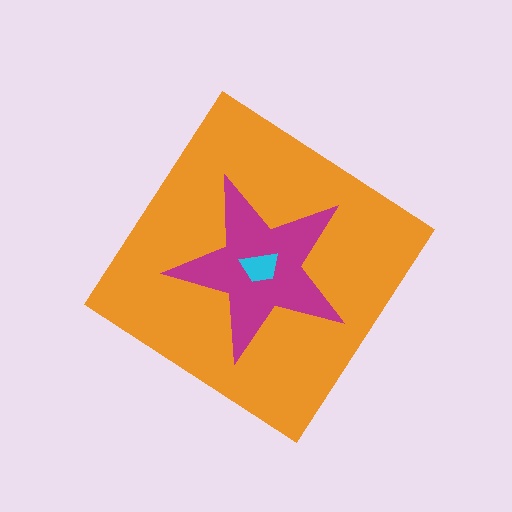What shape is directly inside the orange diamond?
The magenta star.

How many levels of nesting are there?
3.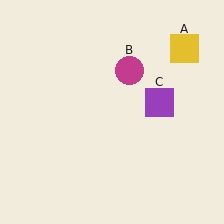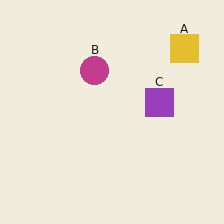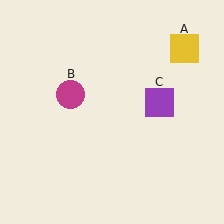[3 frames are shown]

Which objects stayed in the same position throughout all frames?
Yellow square (object A) and purple square (object C) remained stationary.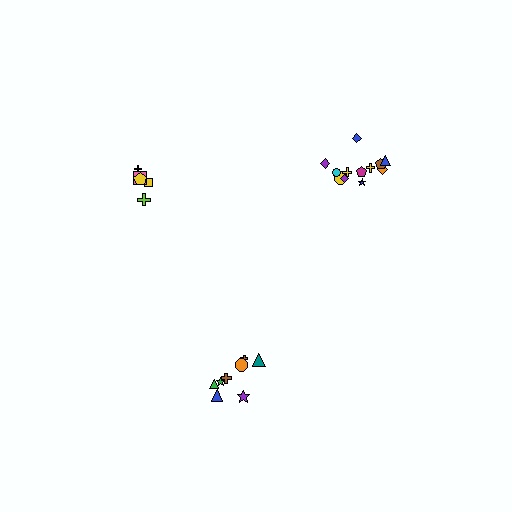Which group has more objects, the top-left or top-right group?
The top-right group.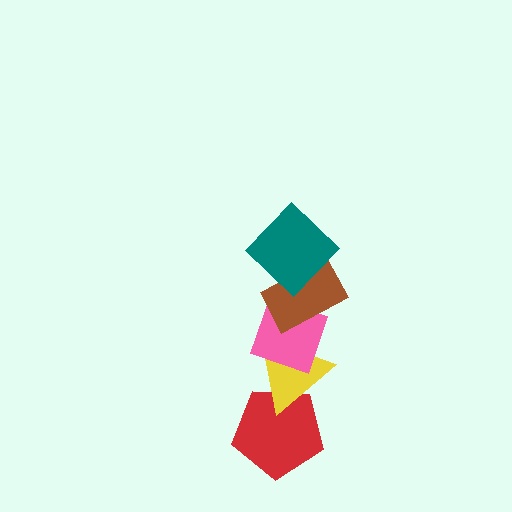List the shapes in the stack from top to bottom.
From top to bottom: the teal diamond, the brown rectangle, the pink diamond, the yellow triangle, the red pentagon.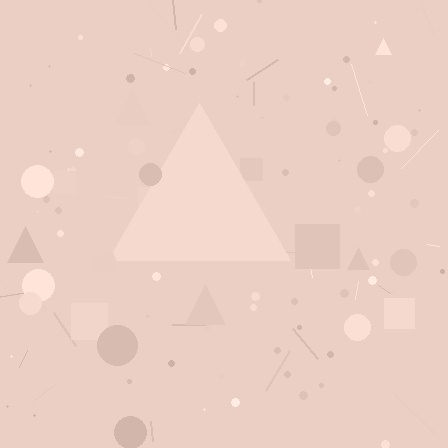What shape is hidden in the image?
A triangle is hidden in the image.